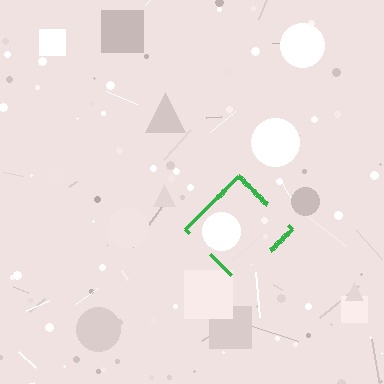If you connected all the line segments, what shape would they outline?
They would outline a diamond.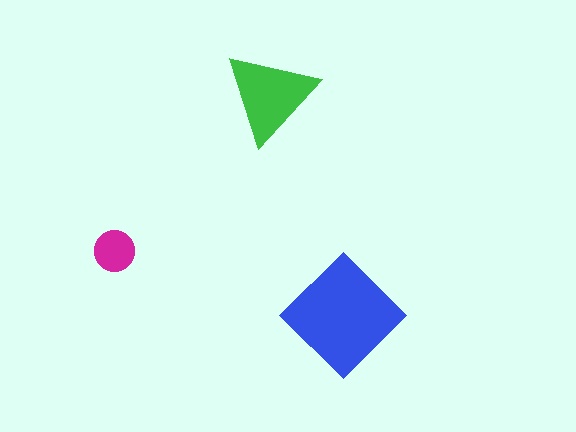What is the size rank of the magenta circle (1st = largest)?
3rd.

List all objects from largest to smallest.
The blue diamond, the green triangle, the magenta circle.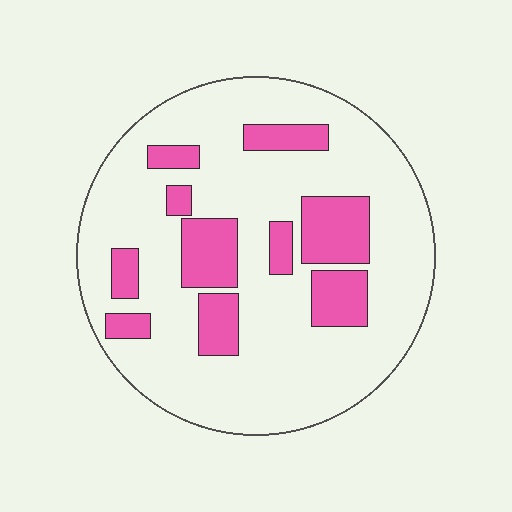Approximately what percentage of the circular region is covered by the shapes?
Approximately 20%.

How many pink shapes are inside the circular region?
10.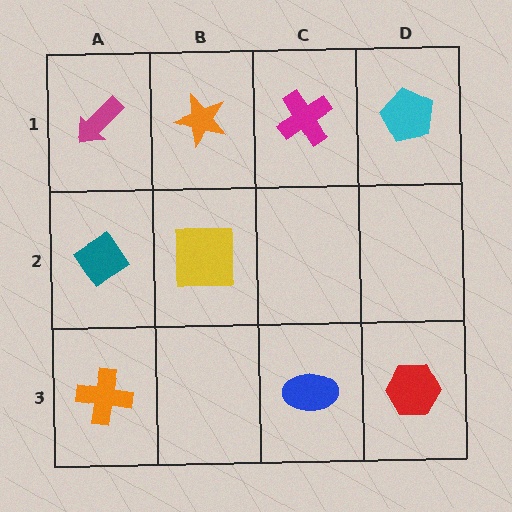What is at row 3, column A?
An orange cross.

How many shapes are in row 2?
2 shapes.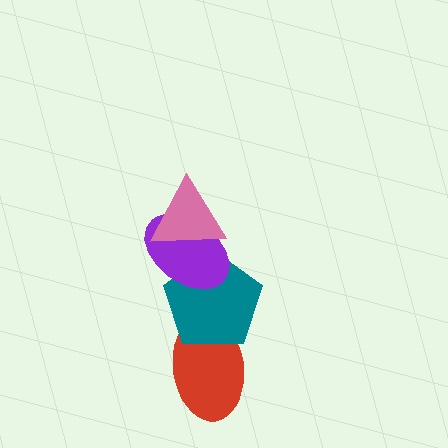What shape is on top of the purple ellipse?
The pink triangle is on top of the purple ellipse.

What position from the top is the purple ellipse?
The purple ellipse is 2nd from the top.